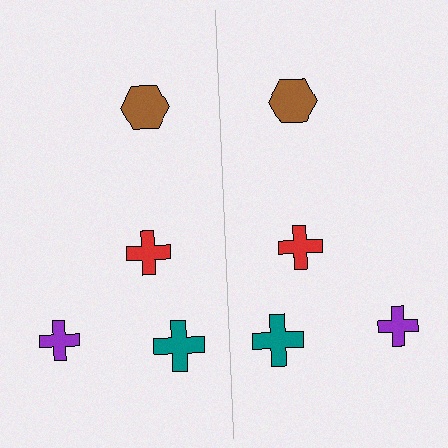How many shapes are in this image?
There are 8 shapes in this image.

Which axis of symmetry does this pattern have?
The pattern has a vertical axis of symmetry running through the center of the image.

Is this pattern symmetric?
Yes, this pattern has bilateral (reflection) symmetry.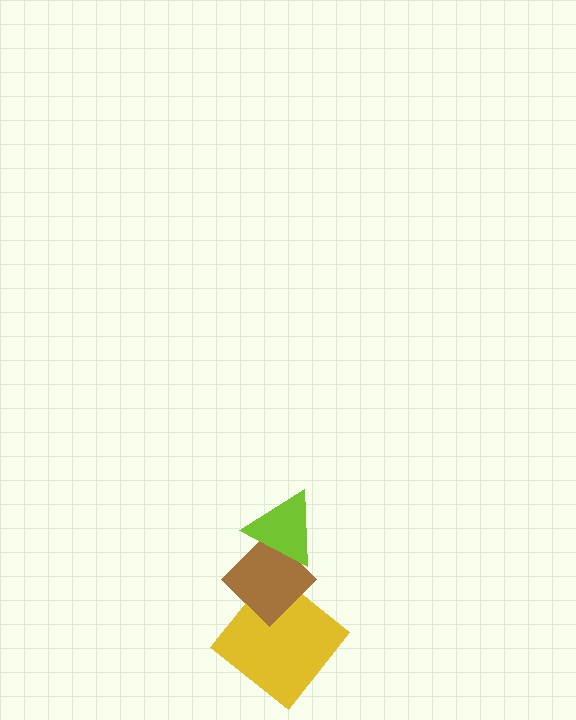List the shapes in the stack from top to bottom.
From top to bottom: the lime triangle, the brown diamond, the yellow diamond.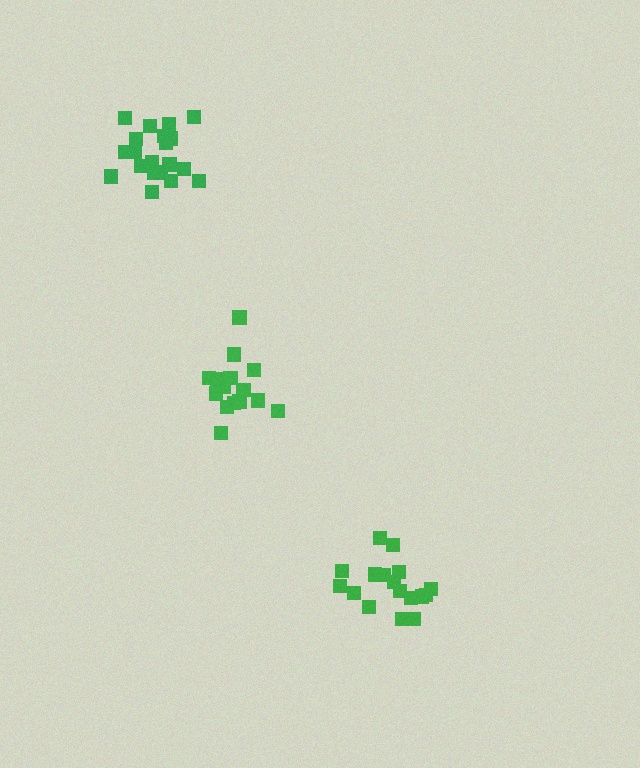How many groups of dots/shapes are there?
There are 3 groups.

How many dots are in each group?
Group 1: 17 dots, Group 2: 15 dots, Group 3: 21 dots (53 total).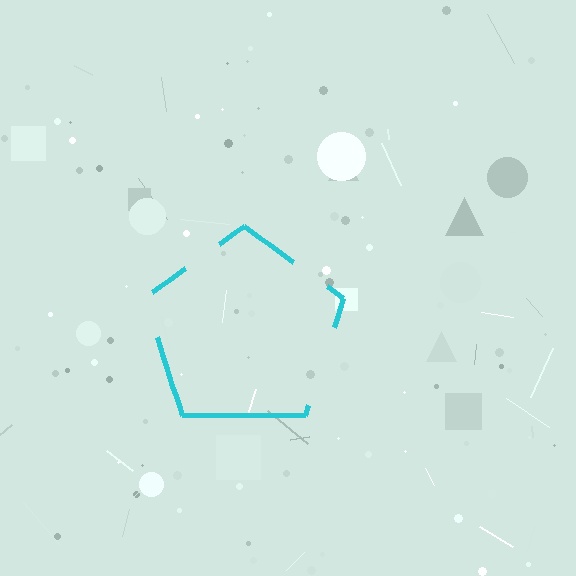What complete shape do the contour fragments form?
The contour fragments form a pentagon.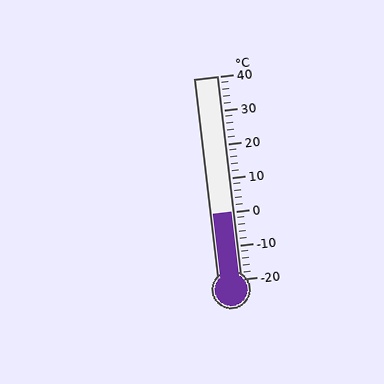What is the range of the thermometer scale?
The thermometer scale ranges from -20°C to 40°C.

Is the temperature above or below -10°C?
The temperature is above -10°C.